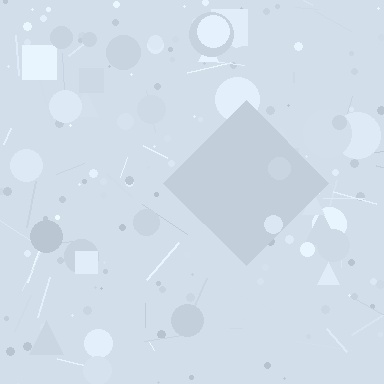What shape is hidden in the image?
A diamond is hidden in the image.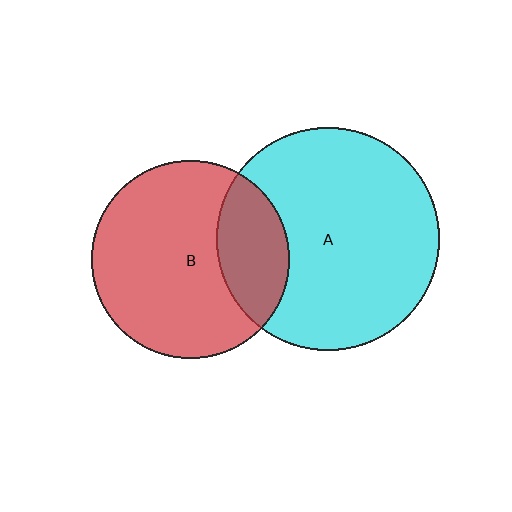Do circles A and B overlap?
Yes.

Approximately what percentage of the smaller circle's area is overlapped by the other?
Approximately 25%.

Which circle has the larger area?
Circle A (cyan).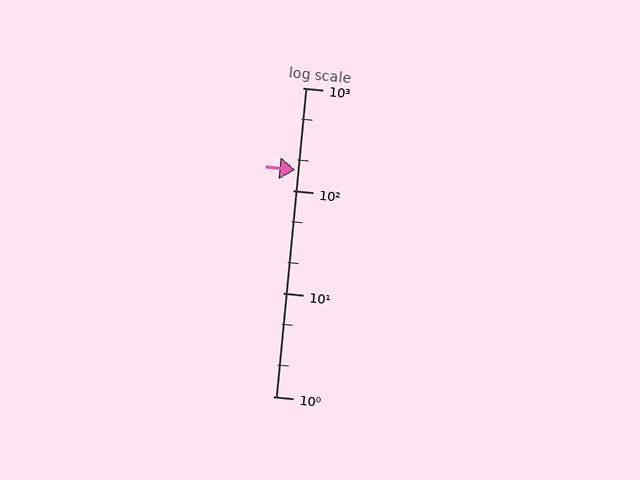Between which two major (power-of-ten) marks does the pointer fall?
The pointer is between 100 and 1000.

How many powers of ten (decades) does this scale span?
The scale spans 3 decades, from 1 to 1000.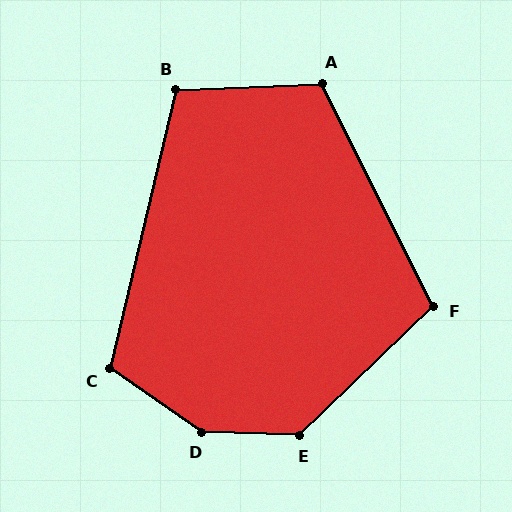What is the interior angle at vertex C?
Approximately 111 degrees (obtuse).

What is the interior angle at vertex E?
Approximately 134 degrees (obtuse).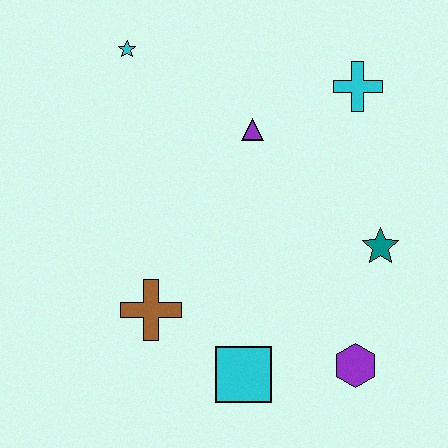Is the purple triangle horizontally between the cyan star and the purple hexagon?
Yes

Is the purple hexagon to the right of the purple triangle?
Yes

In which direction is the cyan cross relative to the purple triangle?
The cyan cross is to the right of the purple triangle.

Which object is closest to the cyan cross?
The purple triangle is closest to the cyan cross.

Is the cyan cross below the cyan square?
No